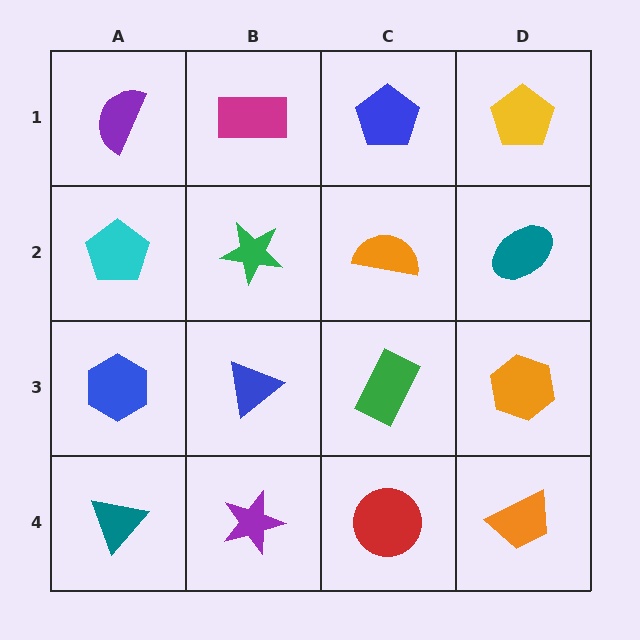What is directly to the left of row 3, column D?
A green rectangle.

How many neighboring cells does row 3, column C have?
4.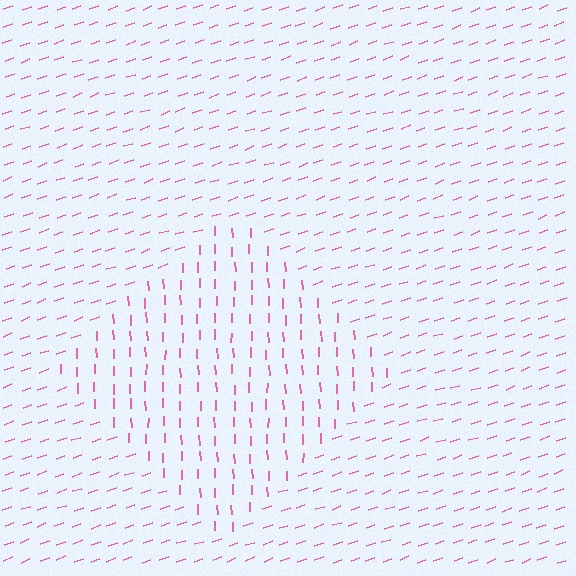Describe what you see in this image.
The image is filled with small pink line segments. A diamond region in the image has lines oriented differently from the surrounding lines, creating a visible texture boundary.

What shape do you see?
I see a diamond.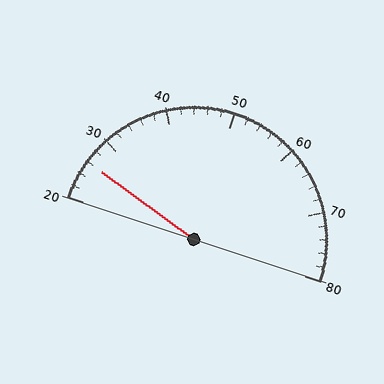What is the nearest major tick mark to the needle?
The nearest major tick mark is 30.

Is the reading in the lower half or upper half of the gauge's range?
The reading is in the lower half of the range (20 to 80).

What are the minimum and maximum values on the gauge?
The gauge ranges from 20 to 80.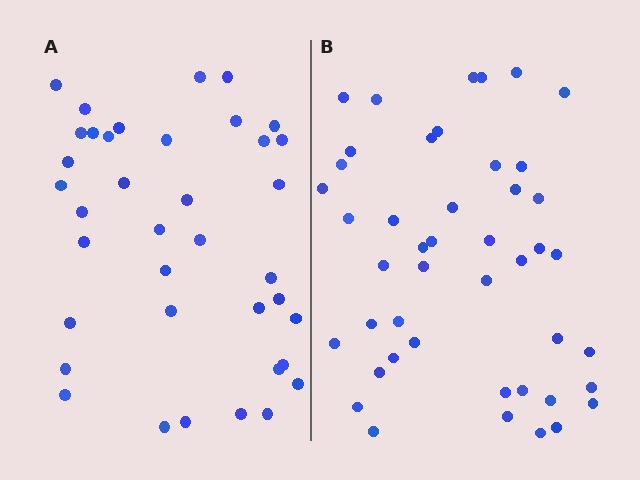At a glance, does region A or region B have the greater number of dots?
Region B (the right region) has more dots.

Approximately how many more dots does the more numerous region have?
Region B has roughly 8 or so more dots than region A.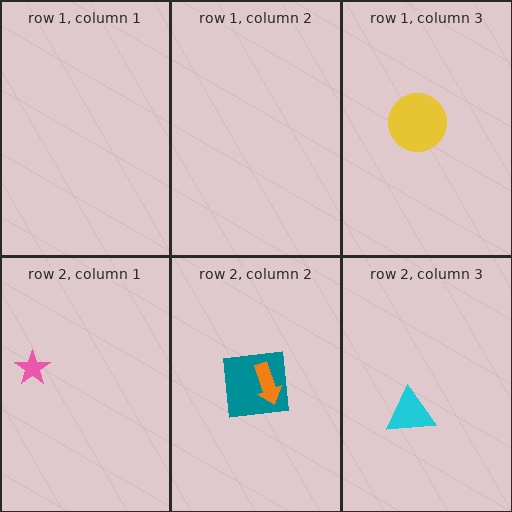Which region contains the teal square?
The row 2, column 2 region.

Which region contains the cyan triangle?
The row 2, column 3 region.